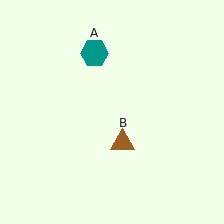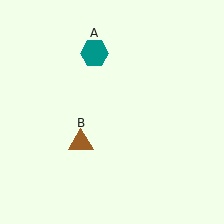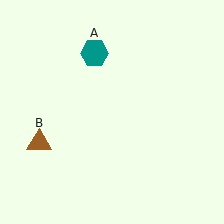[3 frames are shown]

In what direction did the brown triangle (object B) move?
The brown triangle (object B) moved left.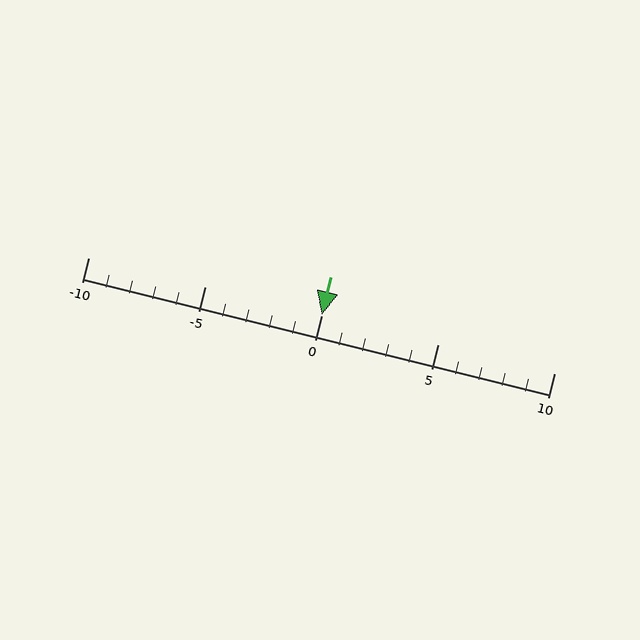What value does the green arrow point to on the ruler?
The green arrow points to approximately 0.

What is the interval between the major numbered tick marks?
The major tick marks are spaced 5 units apart.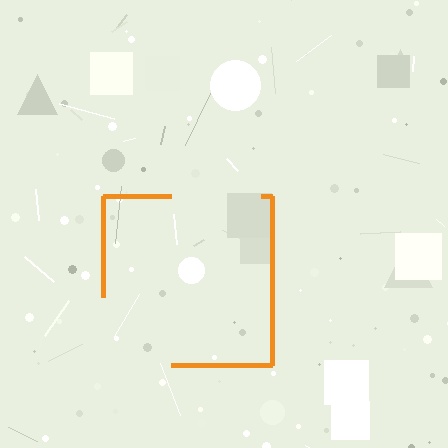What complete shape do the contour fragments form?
The contour fragments form a square.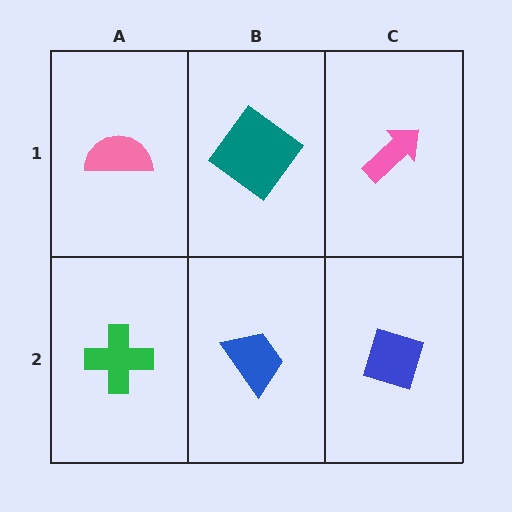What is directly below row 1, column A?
A green cross.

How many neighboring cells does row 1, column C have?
2.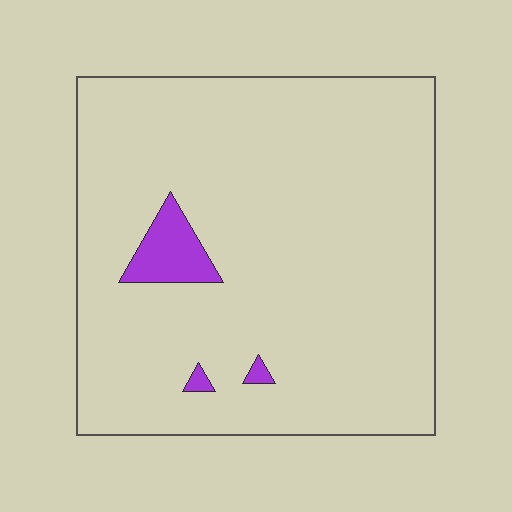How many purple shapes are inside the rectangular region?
3.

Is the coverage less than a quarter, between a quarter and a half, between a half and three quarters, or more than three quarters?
Less than a quarter.